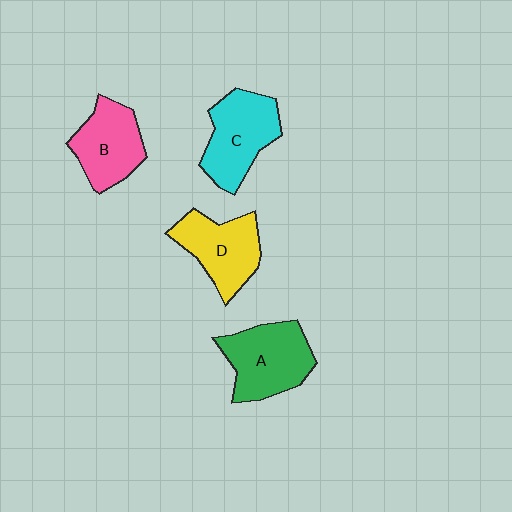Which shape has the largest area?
Shape A (green).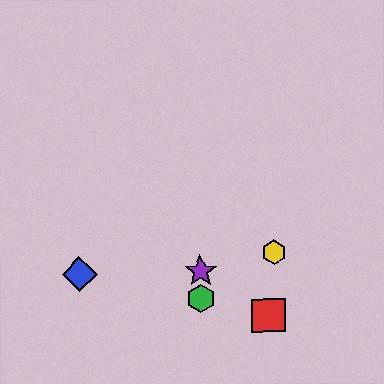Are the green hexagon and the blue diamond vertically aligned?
No, the green hexagon is at x≈201 and the blue diamond is at x≈80.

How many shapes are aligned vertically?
2 shapes (the green hexagon, the purple star) are aligned vertically.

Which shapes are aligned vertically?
The green hexagon, the purple star are aligned vertically.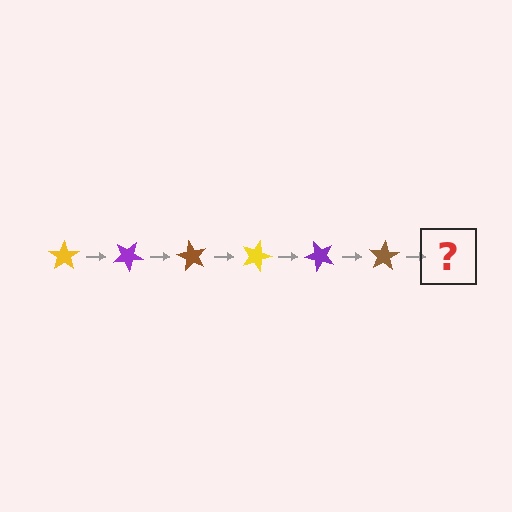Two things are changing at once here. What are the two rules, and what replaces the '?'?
The two rules are that it rotates 30 degrees each step and the color cycles through yellow, purple, and brown. The '?' should be a yellow star, rotated 180 degrees from the start.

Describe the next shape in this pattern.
It should be a yellow star, rotated 180 degrees from the start.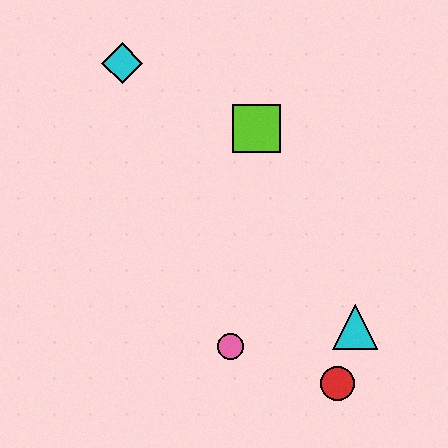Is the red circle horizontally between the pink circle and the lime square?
No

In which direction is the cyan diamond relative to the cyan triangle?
The cyan diamond is above the cyan triangle.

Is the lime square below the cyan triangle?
No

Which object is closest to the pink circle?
The red circle is closest to the pink circle.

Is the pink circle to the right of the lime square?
No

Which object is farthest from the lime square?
The red circle is farthest from the lime square.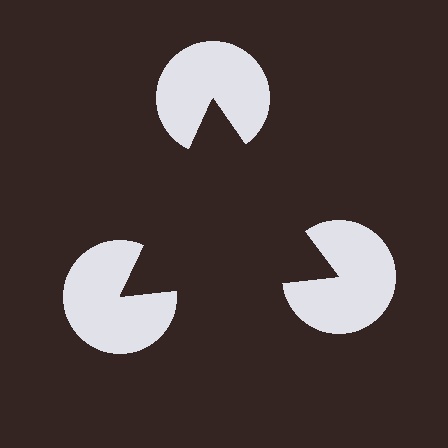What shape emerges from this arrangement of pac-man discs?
An illusory triangle — its edges are inferred from the aligned wedge cuts in the pac-man discs, not physically drawn.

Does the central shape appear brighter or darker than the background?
It typically appears slightly darker than the background, even though no actual brightness change is drawn.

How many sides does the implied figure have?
3 sides.